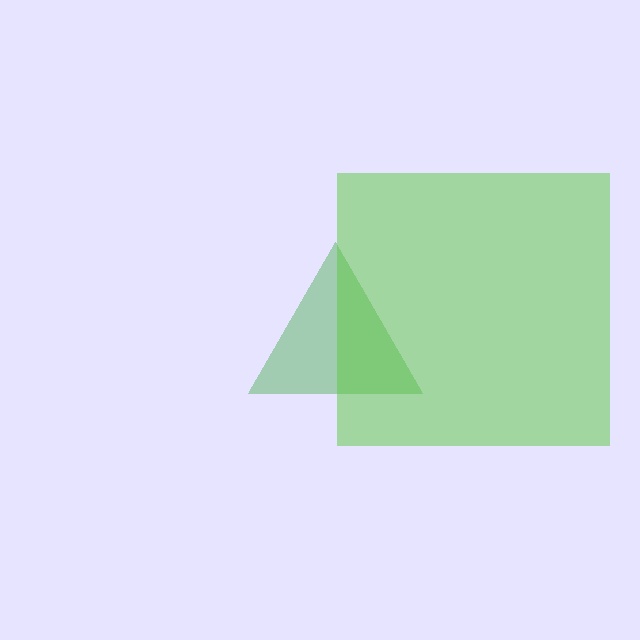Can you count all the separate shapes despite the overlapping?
Yes, there are 2 separate shapes.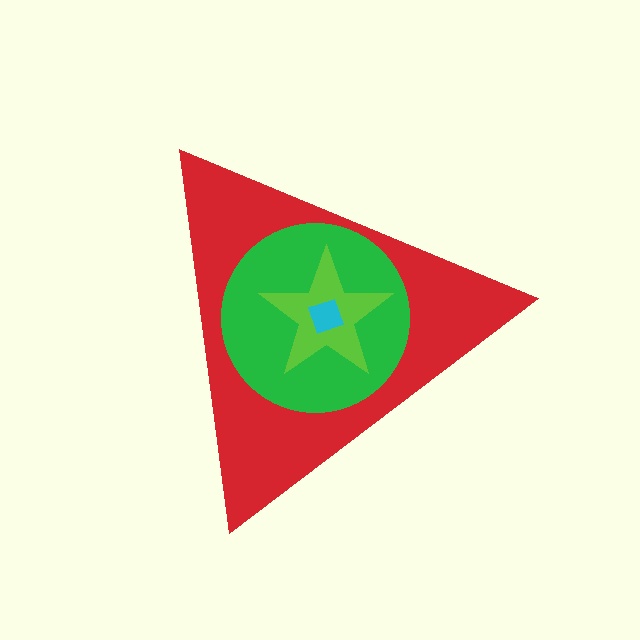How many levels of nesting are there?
4.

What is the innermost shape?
The cyan diamond.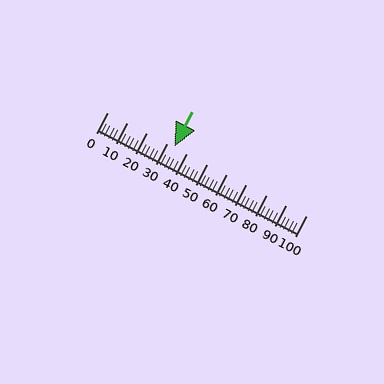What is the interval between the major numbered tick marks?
The major tick marks are spaced 10 units apart.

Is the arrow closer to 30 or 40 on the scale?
The arrow is closer to 30.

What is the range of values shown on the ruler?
The ruler shows values from 0 to 100.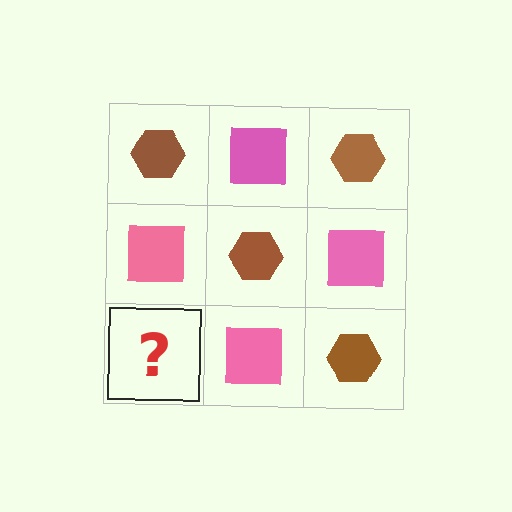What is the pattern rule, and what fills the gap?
The rule is that it alternates brown hexagon and pink square in a checkerboard pattern. The gap should be filled with a brown hexagon.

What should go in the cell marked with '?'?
The missing cell should contain a brown hexagon.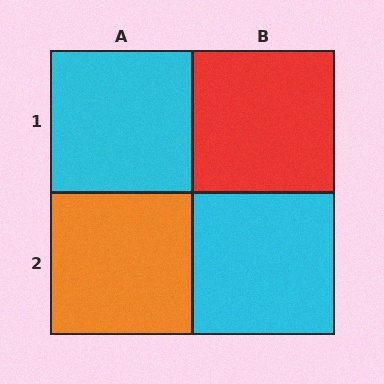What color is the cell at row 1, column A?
Cyan.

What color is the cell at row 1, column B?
Red.